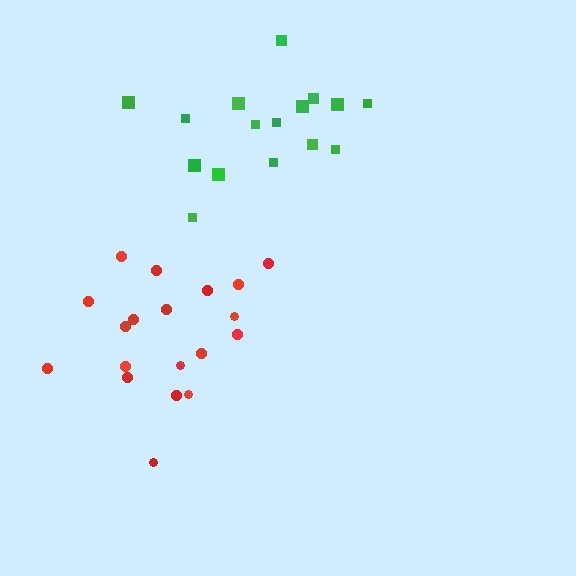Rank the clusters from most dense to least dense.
red, green.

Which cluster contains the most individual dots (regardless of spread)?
Red (19).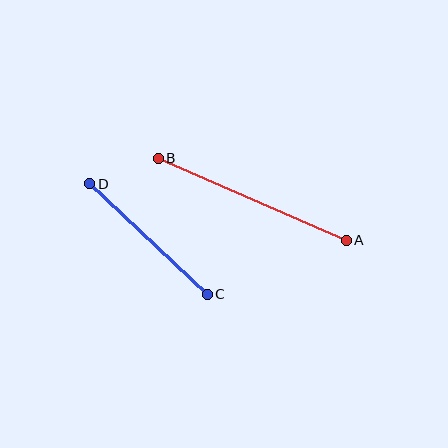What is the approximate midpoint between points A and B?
The midpoint is at approximately (252, 199) pixels.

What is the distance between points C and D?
The distance is approximately 161 pixels.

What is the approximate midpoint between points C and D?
The midpoint is at approximately (148, 239) pixels.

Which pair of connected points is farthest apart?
Points A and B are farthest apart.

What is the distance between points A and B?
The distance is approximately 205 pixels.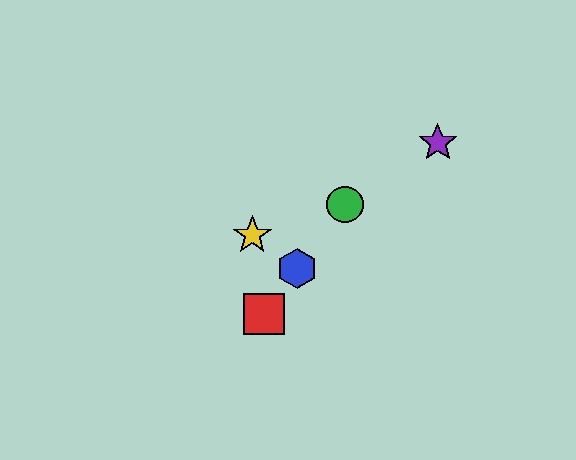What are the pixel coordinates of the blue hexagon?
The blue hexagon is at (297, 269).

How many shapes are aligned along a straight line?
3 shapes (the red square, the blue hexagon, the green circle) are aligned along a straight line.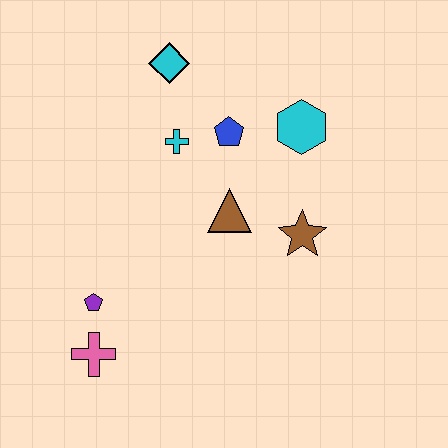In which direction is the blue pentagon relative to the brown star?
The blue pentagon is above the brown star.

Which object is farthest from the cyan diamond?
The pink cross is farthest from the cyan diamond.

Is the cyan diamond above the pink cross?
Yes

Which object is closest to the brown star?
The brown triangle is closest to the brown star.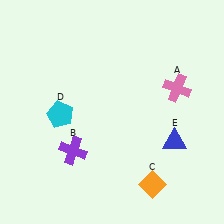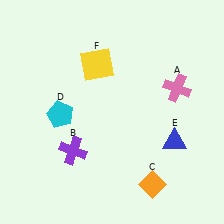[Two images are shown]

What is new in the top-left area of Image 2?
A yellow square (F) was added in the top-left area of Image 2.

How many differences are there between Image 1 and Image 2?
There is 1 difference between the two images.